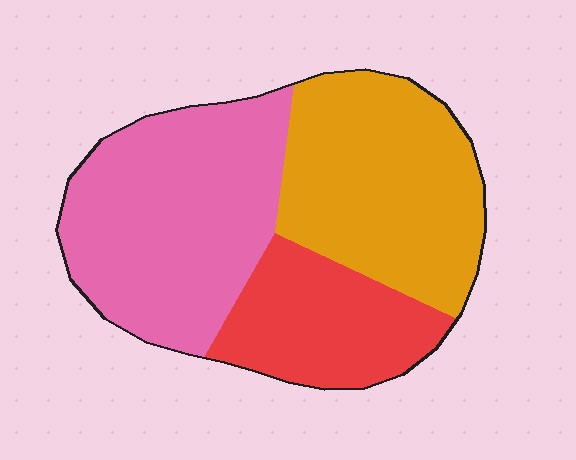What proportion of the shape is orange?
Orange covers about 35% of the shape.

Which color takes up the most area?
Pink, at roughly 40%.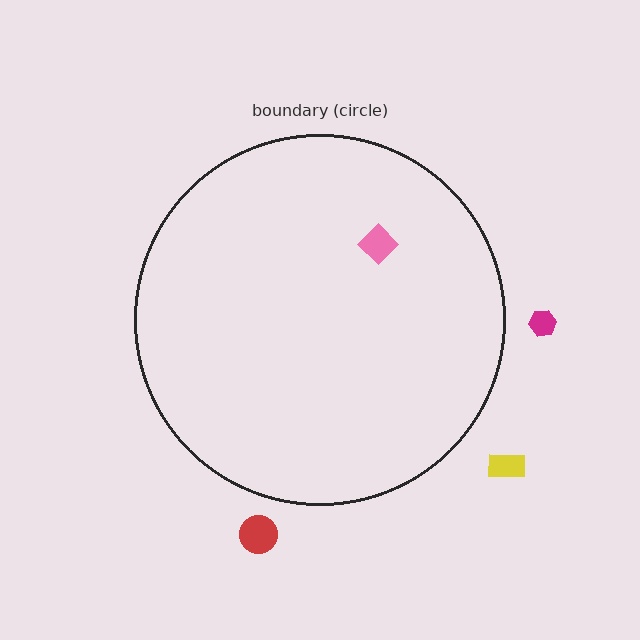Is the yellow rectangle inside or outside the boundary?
Outside.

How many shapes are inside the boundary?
1 inside, 3 outside.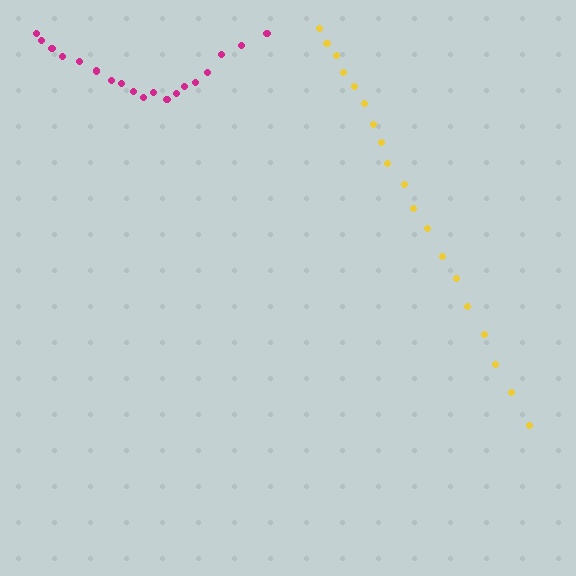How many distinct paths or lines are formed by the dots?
There are 2 distinct paths.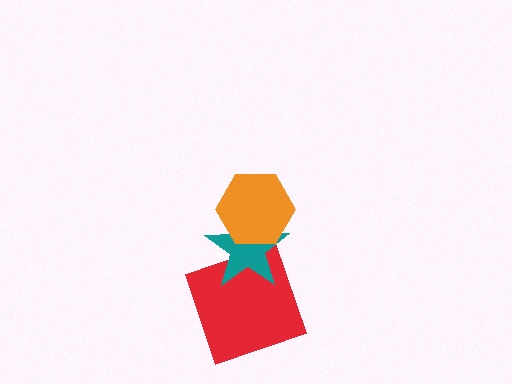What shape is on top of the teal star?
The orange hexagon is on top of the teal star.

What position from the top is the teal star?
The teal star is 2nd from the top.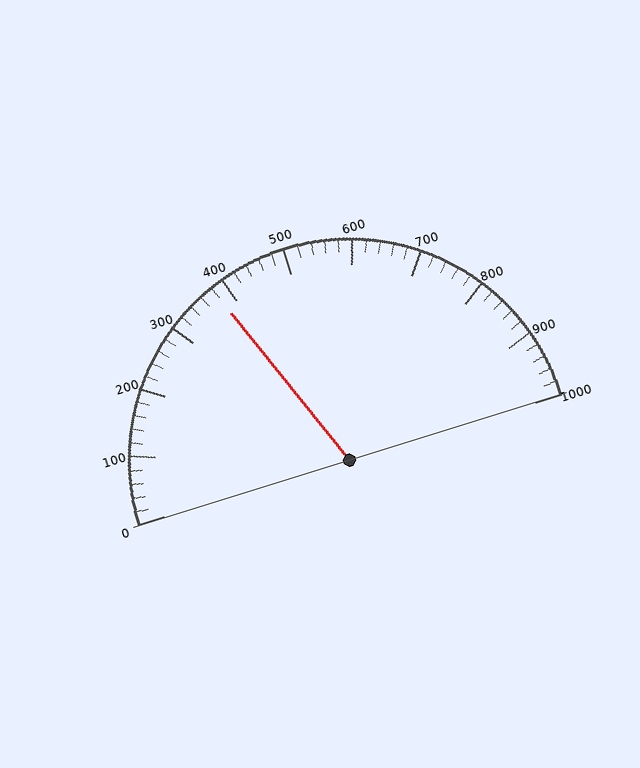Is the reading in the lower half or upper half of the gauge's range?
The reading is in the lower half of the range (0 to 1000).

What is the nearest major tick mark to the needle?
The nearest major tick mark is 400.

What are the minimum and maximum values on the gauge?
The gauge ranges from 0 to 1000.